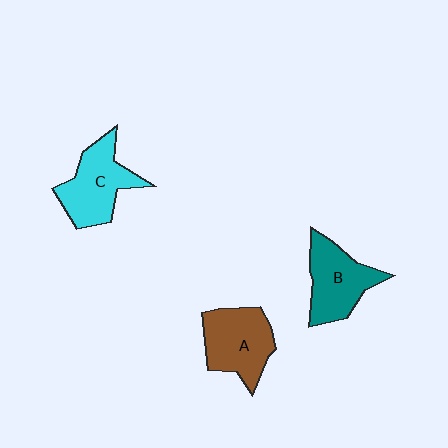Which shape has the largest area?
Shape A (brown).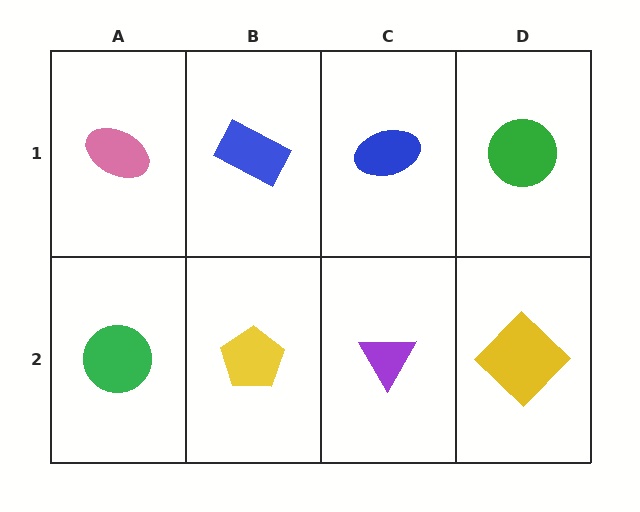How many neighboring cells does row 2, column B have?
3.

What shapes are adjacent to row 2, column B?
A blue rectangle (row 1, column B), a green circle (row 2, column A), a purple triangle (row 2, column C).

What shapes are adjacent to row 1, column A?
A green circle (row 2, column A), a blue rectangle (row 1, column B).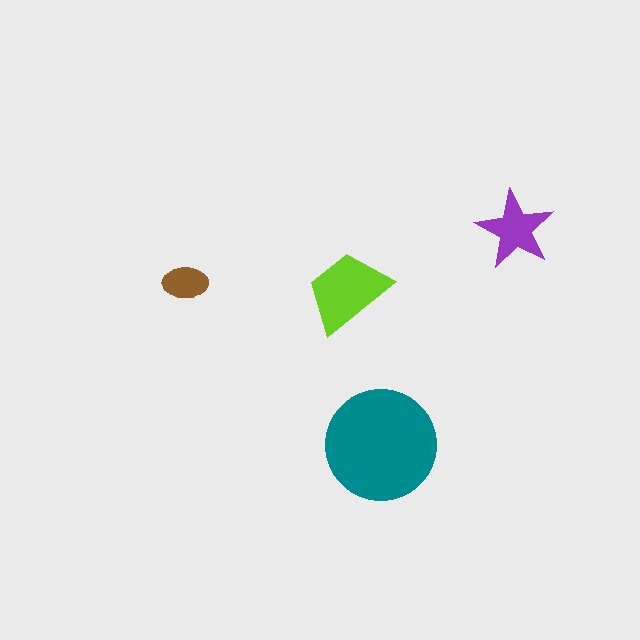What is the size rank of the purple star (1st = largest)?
3rd.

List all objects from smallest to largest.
The brown ellipse, the purple star, the lime trapezoid, the teal circle.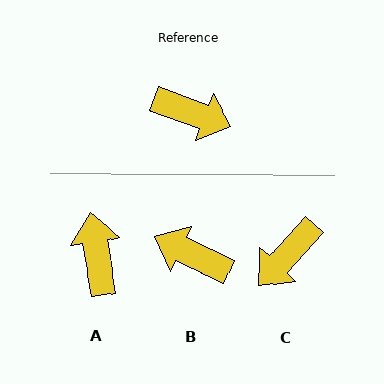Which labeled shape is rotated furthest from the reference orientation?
B, about 175 degrees away.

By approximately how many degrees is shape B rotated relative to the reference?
Approximately 175 degrees counter-clockwise.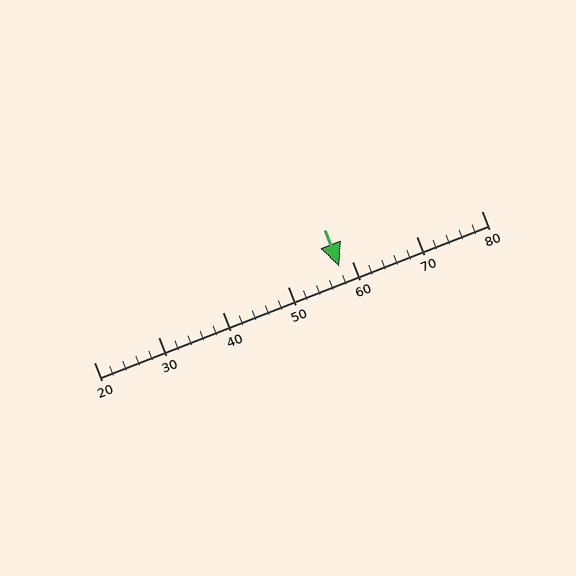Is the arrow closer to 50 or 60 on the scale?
The arrow is closer to 60.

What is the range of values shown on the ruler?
The ruler shows values from 20 to 80.